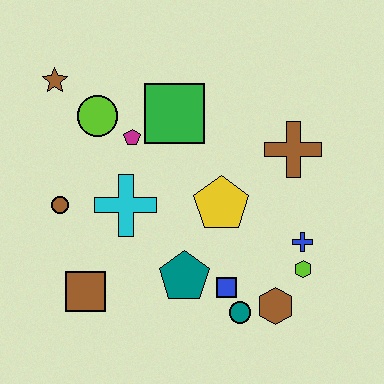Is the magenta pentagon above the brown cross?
Yes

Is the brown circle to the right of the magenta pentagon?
No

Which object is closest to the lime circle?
The magenta pentagon is closest to the lime circle.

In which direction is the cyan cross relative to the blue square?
The cyan cross is to the left of the blue square.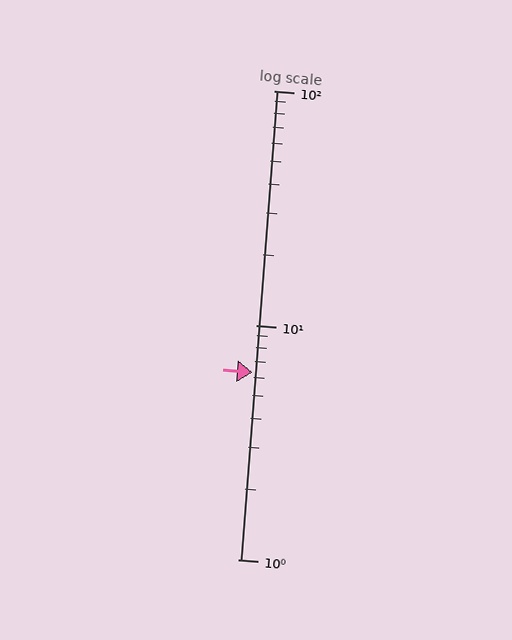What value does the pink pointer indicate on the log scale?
The pointer indicates approximately 6.3.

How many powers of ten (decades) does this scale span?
The scale spans 2 decades, from 1 to 100.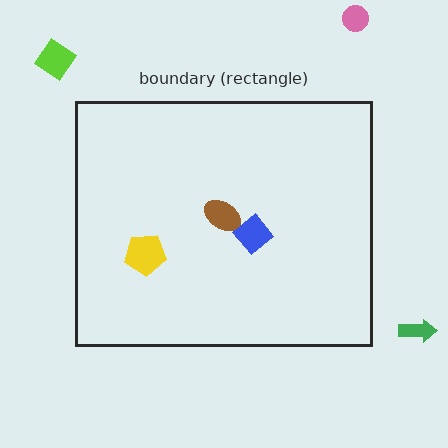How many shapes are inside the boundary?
3 inside, 3 outside.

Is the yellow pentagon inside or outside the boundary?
Inside.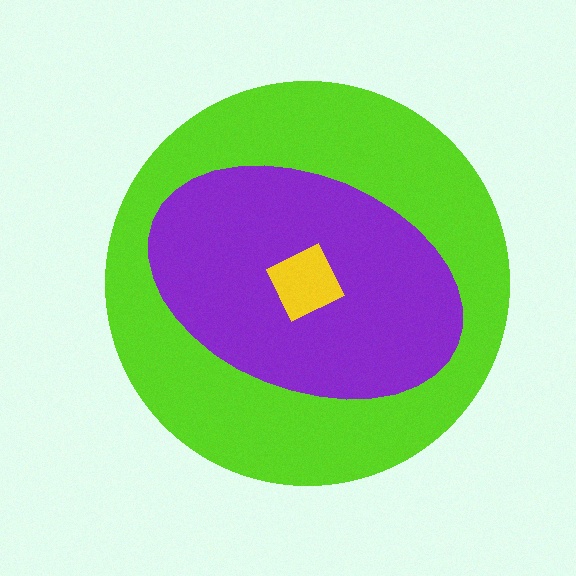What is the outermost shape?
The lime circle.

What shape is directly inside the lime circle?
The purple ellipse.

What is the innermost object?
The yellow diamond.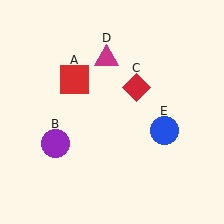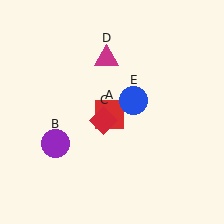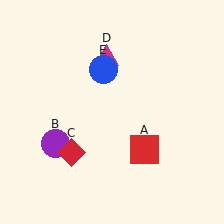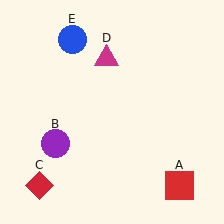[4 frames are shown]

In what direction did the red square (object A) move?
The red square (object A) moved down and to the right.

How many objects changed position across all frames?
3 objects changed position: red square (object A), red diamond (object C), blue circle (object E).